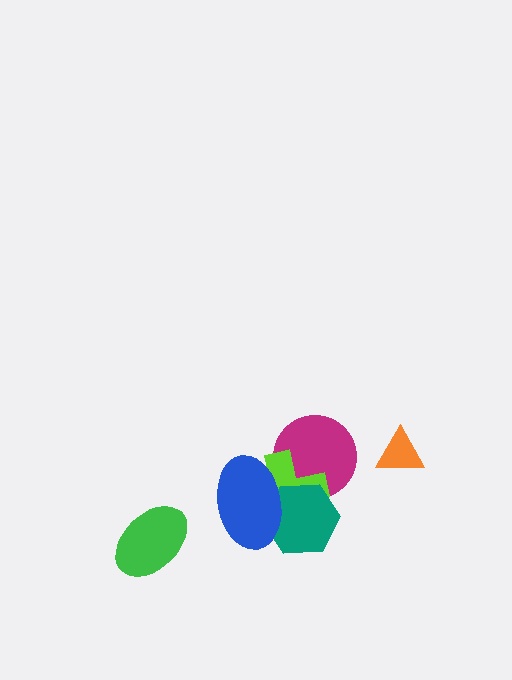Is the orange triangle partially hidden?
No, no other shape covers it.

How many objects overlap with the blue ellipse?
3 objects overlap with the blue ellipse.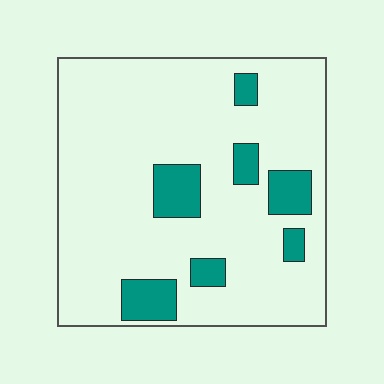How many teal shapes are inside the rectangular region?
7.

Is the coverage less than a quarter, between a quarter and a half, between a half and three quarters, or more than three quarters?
Less than a quarter.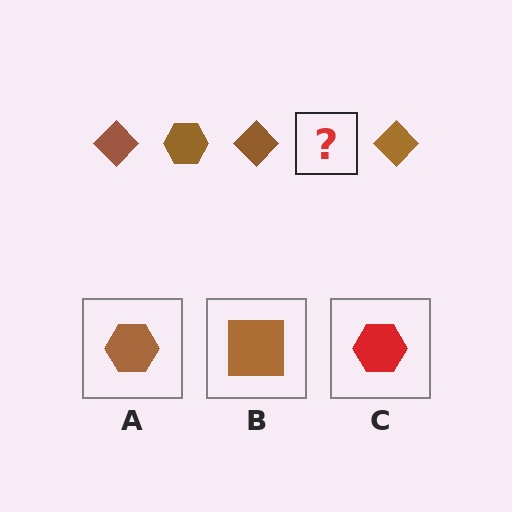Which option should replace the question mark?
Option A.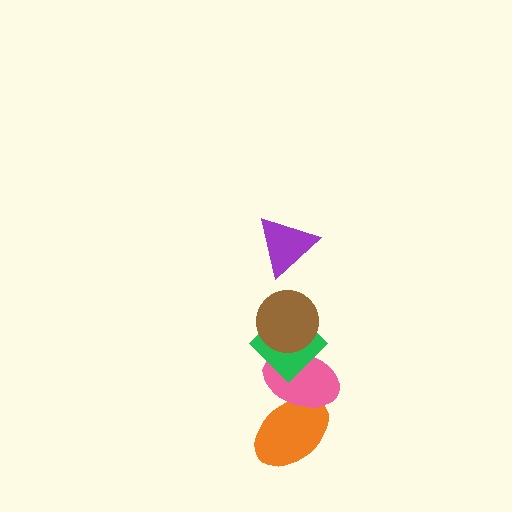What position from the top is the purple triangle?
The purple triangle is 1st from the top.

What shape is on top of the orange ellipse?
The pink ellipse is on top of the orange ellipse.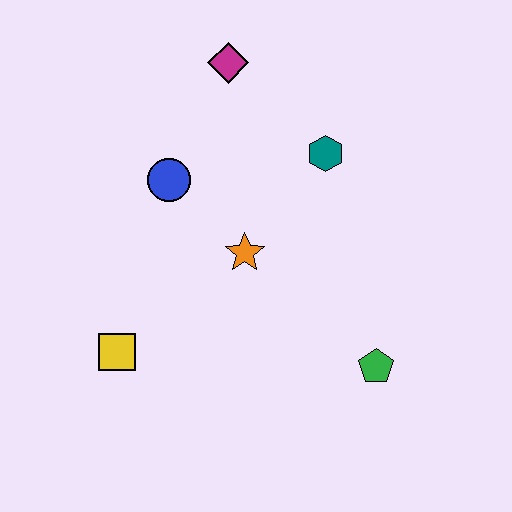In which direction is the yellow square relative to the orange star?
The yellow square is to the left of the orange star.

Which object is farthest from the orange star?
The magenta diamond is farthest from the orange star.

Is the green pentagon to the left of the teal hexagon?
No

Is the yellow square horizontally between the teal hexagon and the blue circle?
No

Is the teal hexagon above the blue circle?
Yes